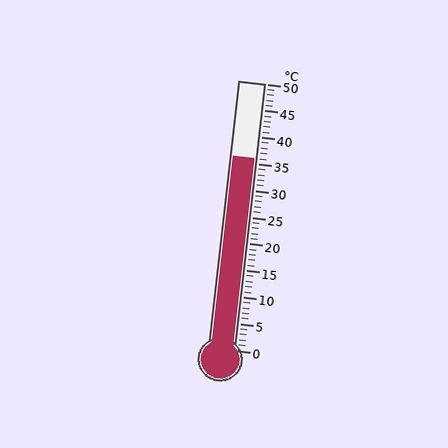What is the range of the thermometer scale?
The thermometer scale ranges from 0°C to 50°C.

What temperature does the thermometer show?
The thermometer shows approximately 36°C.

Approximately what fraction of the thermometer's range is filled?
The thermometer is filled to approximately 70% of its range.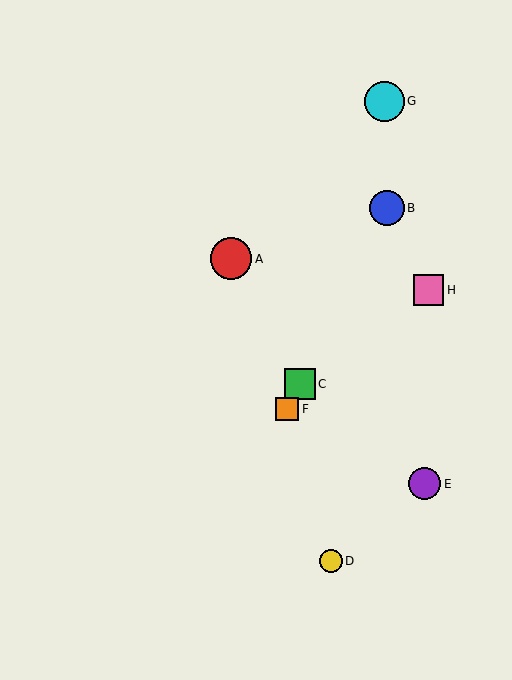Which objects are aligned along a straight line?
Objects B, C, F are aligned along a straight line.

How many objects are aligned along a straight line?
3 objects (B, C, F) are aligned along a straight line.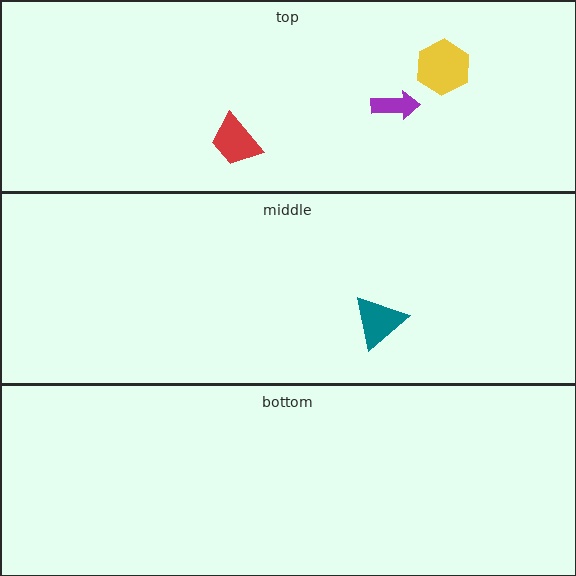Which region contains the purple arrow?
The top region.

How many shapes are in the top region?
3.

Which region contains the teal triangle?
The middle region.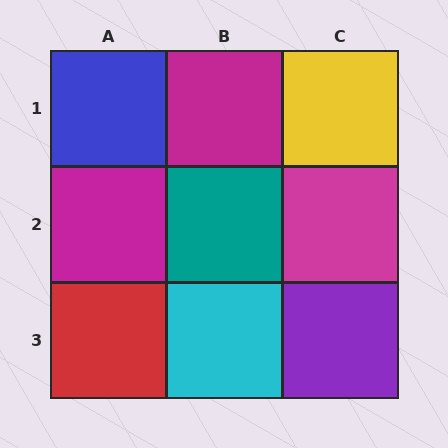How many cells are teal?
1 cell is teal.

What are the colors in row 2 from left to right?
Magenta, teal, magenta.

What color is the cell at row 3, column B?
Cyan.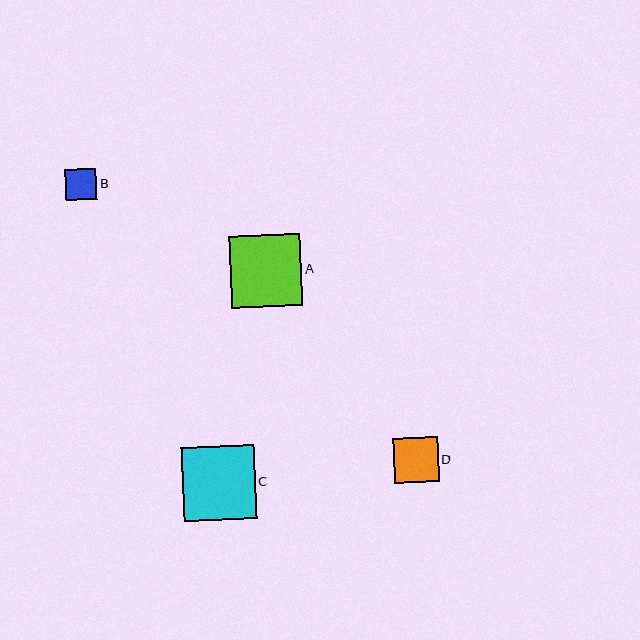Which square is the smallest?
Square B is the smallest with a size of approximately 31 pixels.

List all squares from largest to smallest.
From largest to smallest: C, A, D, B.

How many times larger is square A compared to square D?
Square A is approximately 1.6 times the size of square D.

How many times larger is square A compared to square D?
Square A is approximately 1.6 times the size of square D.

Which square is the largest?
Square C is the largest with a size of approximately 73 pixels.